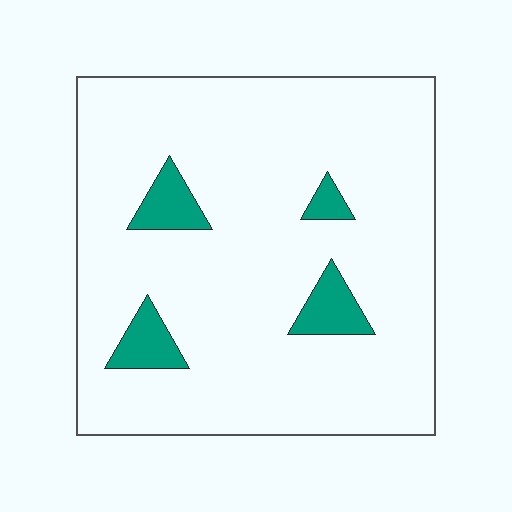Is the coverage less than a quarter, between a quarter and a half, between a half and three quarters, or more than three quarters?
Less than a quarter.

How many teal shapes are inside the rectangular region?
4.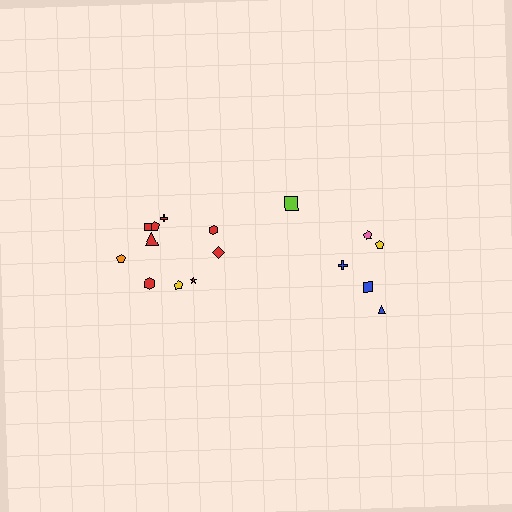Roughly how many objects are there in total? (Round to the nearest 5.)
Roughly 15 objects in total.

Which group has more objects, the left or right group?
The left group.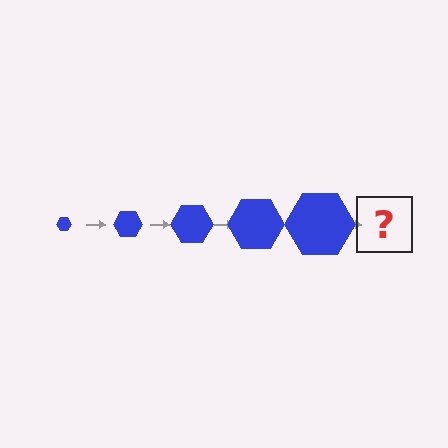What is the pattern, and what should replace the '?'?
The pattern is that the hexagon gets progressively larger each step. The '?' should be a blue hexagon, larger than the previous one.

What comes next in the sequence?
The next element should be a blue hexagon, larger than the previous one.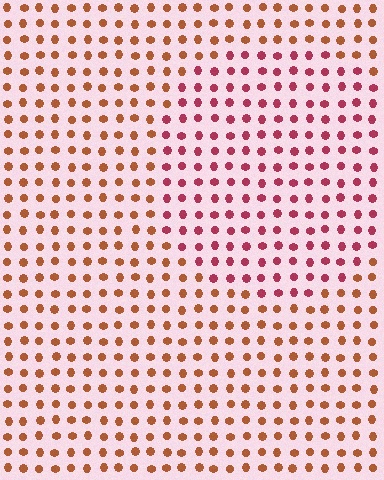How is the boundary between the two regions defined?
The boundary is defined purely by a slight shift in hue (about 37 degrees). Spacing, size, and orientation are identical on both sides.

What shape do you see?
I see a circle.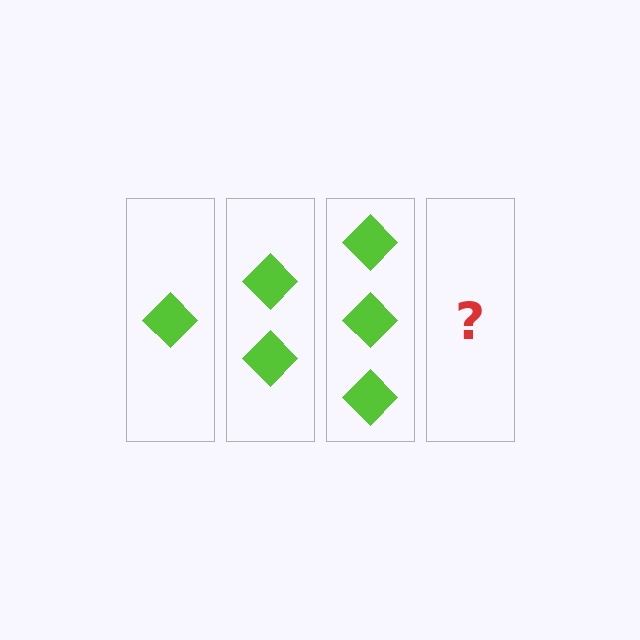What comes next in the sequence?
The next element should be 4 diamonds.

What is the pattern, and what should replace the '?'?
The pattern is that each step adds one more diamond. The '?' should be 4 diamonds.